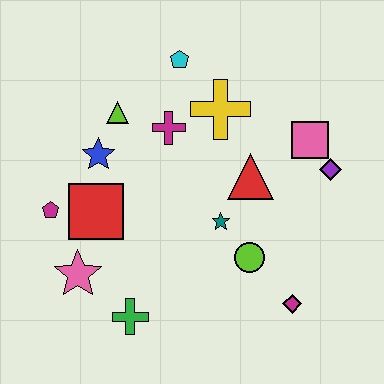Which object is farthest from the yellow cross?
The green cross is farthest from the yellow cross.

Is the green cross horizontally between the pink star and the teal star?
Yes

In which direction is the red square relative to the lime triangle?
The red square is below the lime triangle.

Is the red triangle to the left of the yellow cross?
No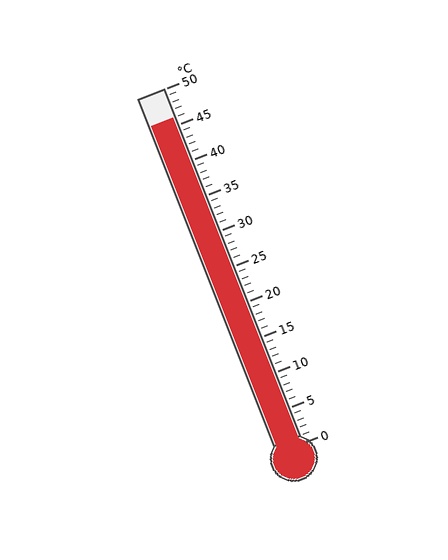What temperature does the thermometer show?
The thermometer shows approximately 46°C.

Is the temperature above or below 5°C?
The temperature is above 5°C.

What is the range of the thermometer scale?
The thermometer scale ranges from 0°C to 50°C.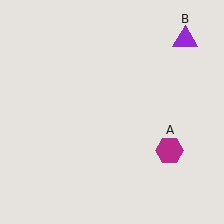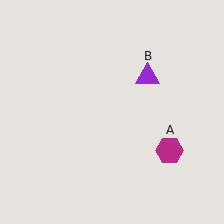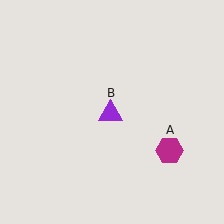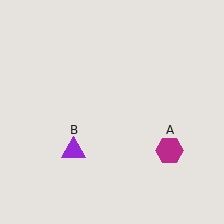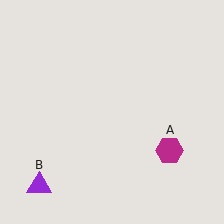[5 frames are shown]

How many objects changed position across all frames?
1 object changed position: purple triangle (object B).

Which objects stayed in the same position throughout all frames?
Magenta hexagon (object A) remained stationary.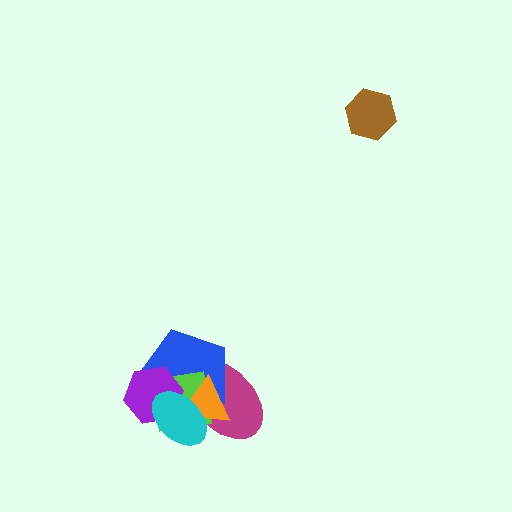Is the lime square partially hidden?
Yes, it is partially covered by another shape.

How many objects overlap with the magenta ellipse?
4 objects overlap with the magenta ellipse.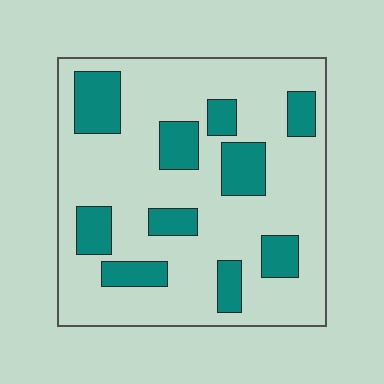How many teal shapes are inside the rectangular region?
10.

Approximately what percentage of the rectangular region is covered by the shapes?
Approximately 25%.